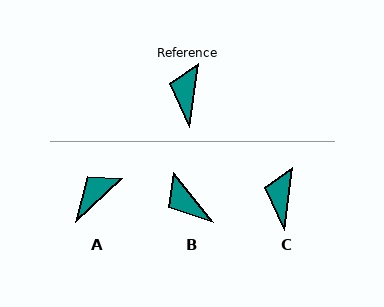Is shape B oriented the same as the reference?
No, it is off by about 47 degrees.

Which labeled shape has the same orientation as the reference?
C.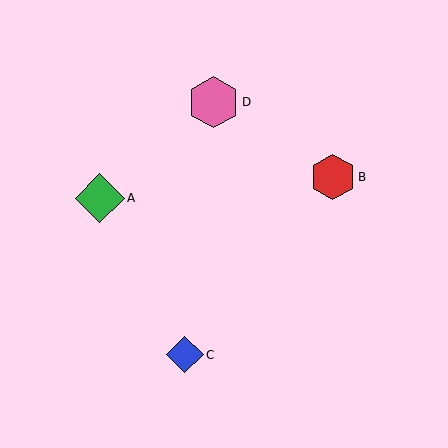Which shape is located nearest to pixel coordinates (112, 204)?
The green diamond (labeled A) at (100, 198) is nearest to that location.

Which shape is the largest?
The pink hexagon (labeled D) is the largest.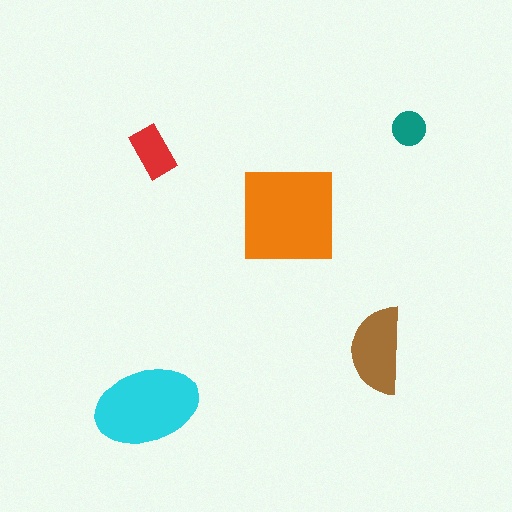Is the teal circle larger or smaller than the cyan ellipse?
Smaller.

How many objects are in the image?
There are 5 objects in the image.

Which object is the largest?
The orange square.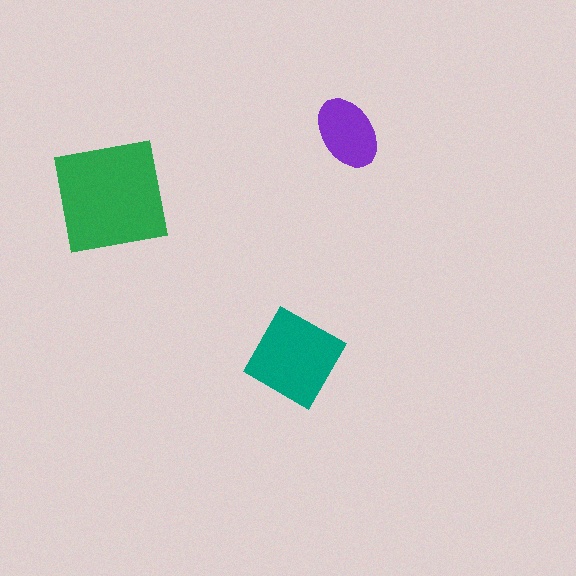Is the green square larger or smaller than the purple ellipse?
Larger.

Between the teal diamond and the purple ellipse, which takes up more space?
The teal diamond.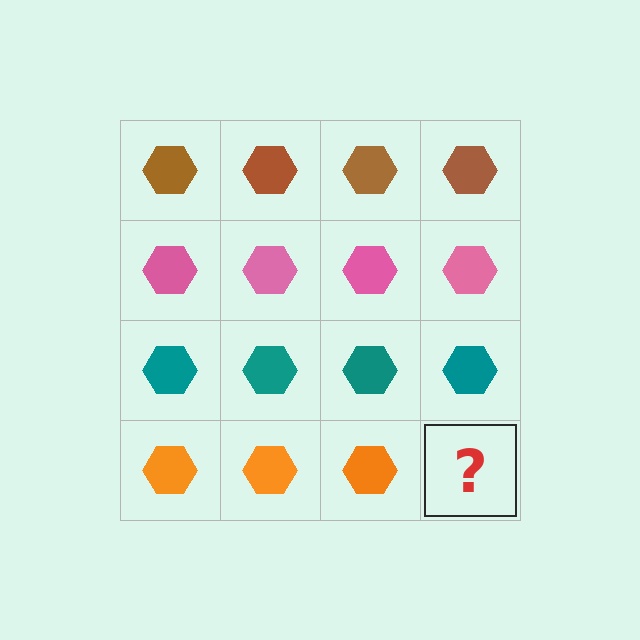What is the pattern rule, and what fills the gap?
The rule is that each row has a consistent color. The gap should be filled with an orange hexagon.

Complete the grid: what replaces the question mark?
The question mark should be replaced with an orange hexagon.